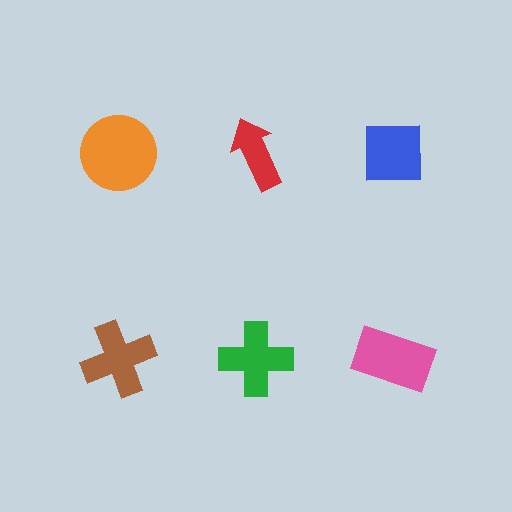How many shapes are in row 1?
3 shapes.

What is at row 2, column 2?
A green cross.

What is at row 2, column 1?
A brown cross.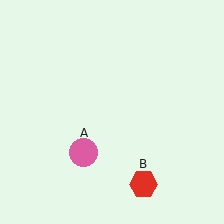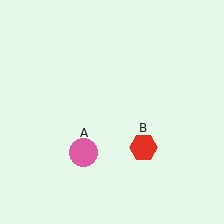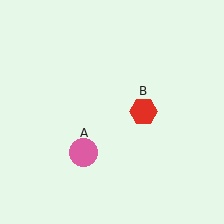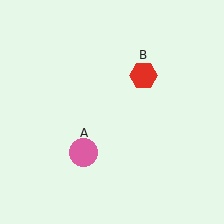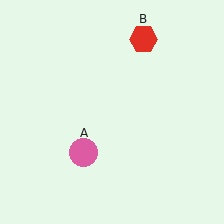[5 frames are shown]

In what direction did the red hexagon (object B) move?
The red hexagon (object B) moved up.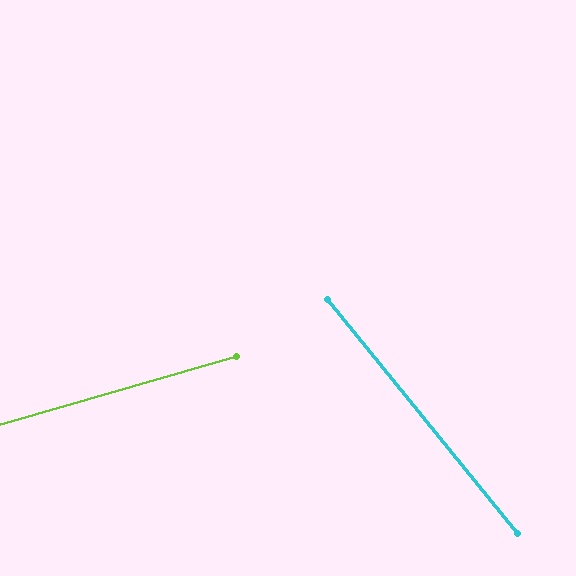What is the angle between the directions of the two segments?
Approximately 67 degrees.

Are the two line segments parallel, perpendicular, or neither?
Neither parallel nor perpendicular — they differ by about 67°.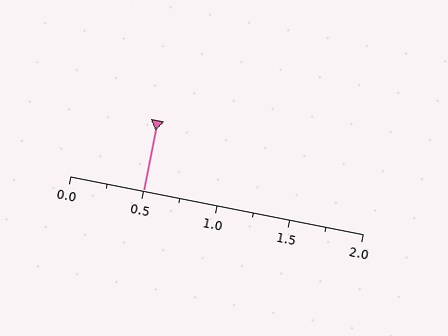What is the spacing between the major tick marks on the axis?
The major ticks are spaced 0.5 apart.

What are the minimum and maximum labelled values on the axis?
The axis runs from 0.0 to 2.0.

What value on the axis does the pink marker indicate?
The marker indicates approximately 0.5.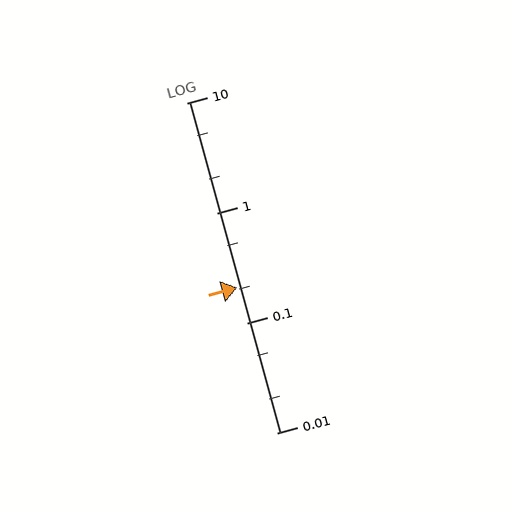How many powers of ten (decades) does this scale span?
The scale spans 3 decades, from 0.01 to 10.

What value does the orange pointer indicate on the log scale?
The pointer indicates approximately 0.21.